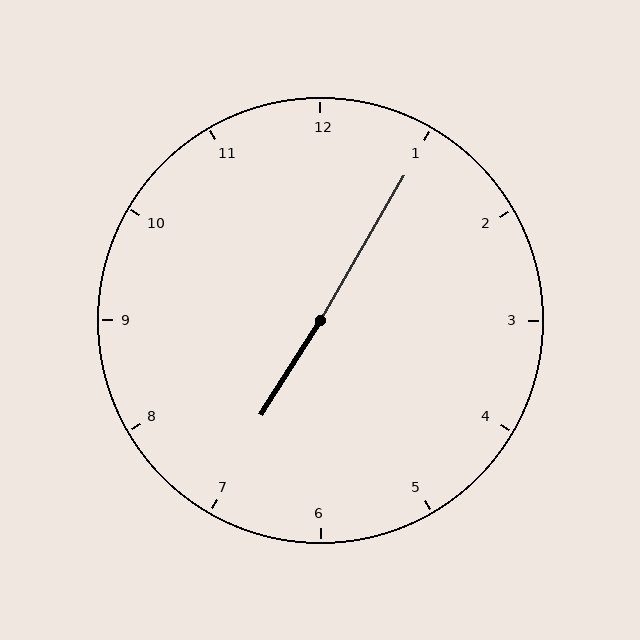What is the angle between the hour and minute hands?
Approximately 178 degrees.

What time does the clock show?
7:05.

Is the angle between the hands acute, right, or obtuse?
It is obtuse.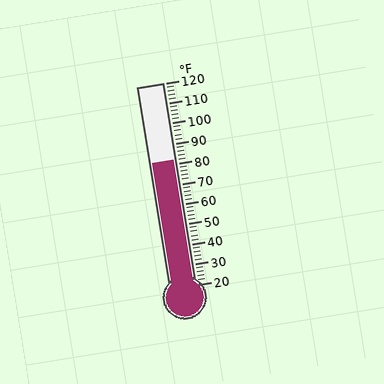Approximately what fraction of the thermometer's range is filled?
The thermometer is filled to approximately 60% of its range.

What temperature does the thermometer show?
The thermometer shows approximately 82°F.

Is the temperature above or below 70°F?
The temperature is above 70°F.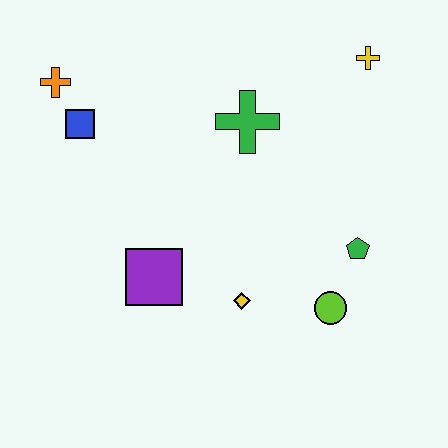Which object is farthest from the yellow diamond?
The orange cross is farthest from the yellow diamond.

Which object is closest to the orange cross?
The blue square is closest to the orange cross.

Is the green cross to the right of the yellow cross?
No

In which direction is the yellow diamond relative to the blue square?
The yellow diamond is below the blue square.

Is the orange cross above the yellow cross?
No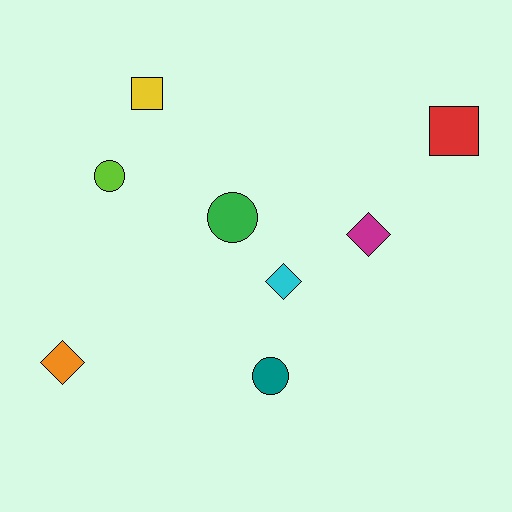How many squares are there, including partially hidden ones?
There are 2 squares.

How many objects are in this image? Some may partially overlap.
There are 8 objects.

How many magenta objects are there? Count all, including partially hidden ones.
There is 1 magenta object.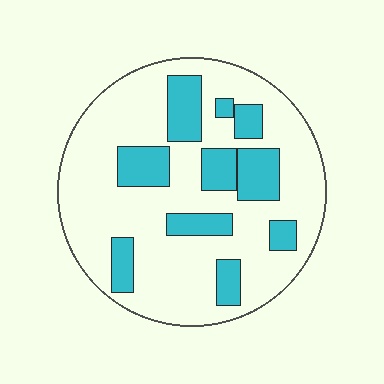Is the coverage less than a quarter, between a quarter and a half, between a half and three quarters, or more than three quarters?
Between a quarter and a half.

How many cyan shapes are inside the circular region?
10.